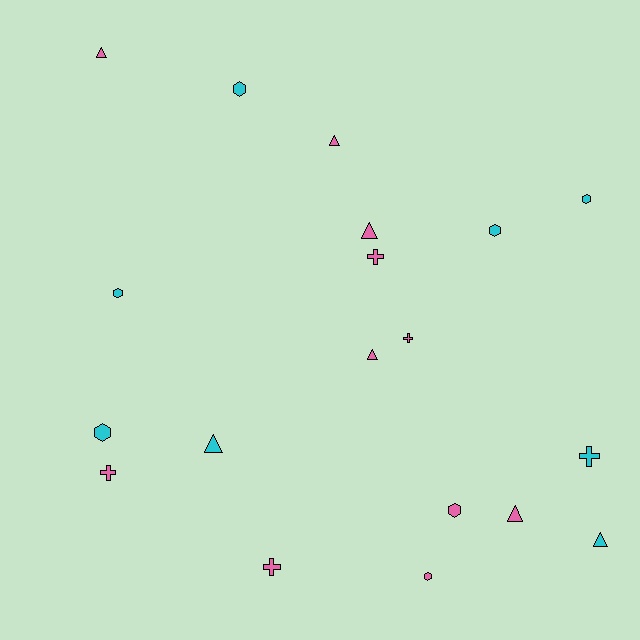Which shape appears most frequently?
Triangle, with 7 objects.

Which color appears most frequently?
Pink, with 11 objects.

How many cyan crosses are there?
There is 1 cyan cross.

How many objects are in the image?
There are 19 objects.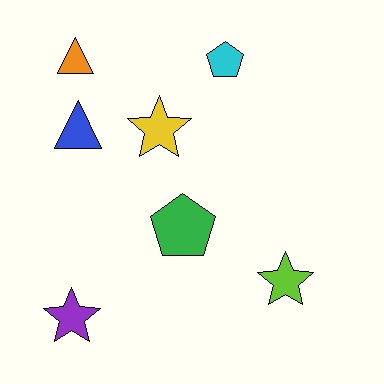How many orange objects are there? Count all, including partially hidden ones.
There is 1 orange object.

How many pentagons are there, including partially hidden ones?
There are 2 pentagons.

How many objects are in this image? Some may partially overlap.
There are 7 objects.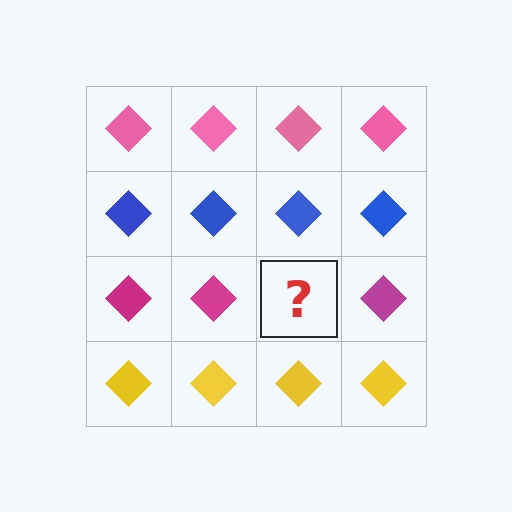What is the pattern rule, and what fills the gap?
The rule is that each row has a consistent color. The gap should be filled with a magenta diamond.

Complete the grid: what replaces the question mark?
The question mark should be replaced with a magenta diamond.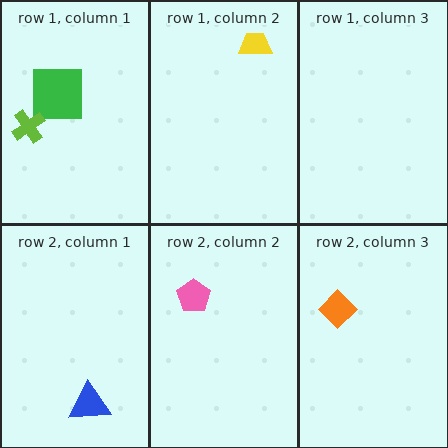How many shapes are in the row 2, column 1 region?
1.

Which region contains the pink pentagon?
The row 2, column 2 region.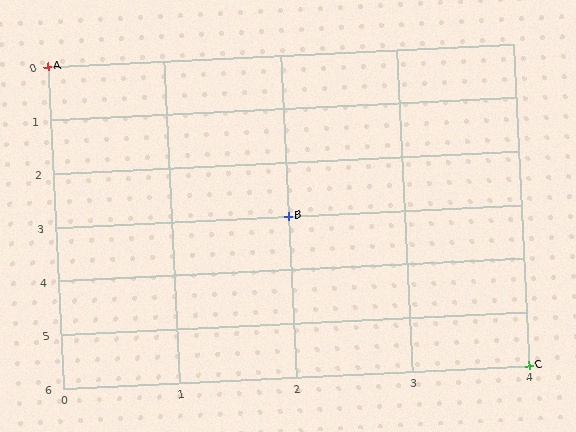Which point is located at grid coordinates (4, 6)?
Point C is at (4, 6).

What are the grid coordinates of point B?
Point B is at grid coordinates (2, 3).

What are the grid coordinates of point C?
Point C is at grid coordinates (4, 6).